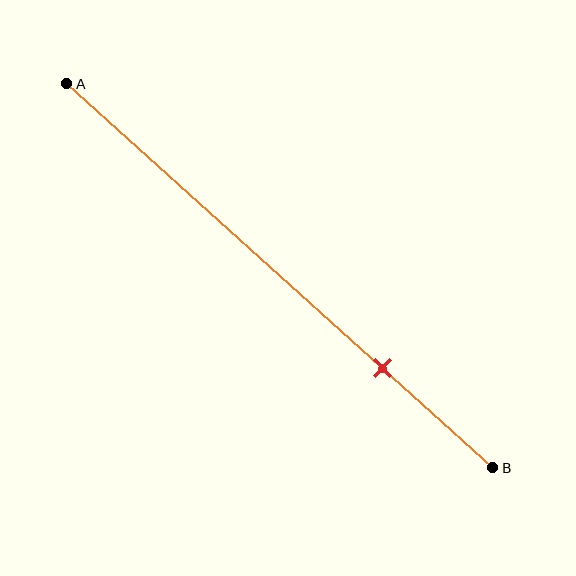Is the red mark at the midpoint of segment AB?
No, the mark is at about 75% from A, not at the 50% midpoint.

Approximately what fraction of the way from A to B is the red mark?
The red mark is approximately 75% of the way from A to B.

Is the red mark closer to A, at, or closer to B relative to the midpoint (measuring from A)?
The red mark is closer to point B than the midpoint of segment AB.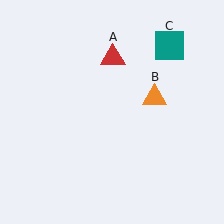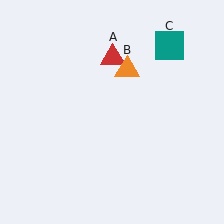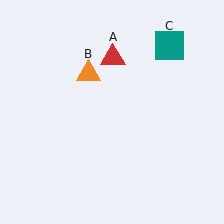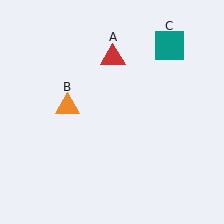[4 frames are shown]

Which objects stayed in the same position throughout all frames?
Red triangle (object A) and teal square (object C) remained stationary.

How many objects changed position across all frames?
1 object changed position: orange triangle (object B).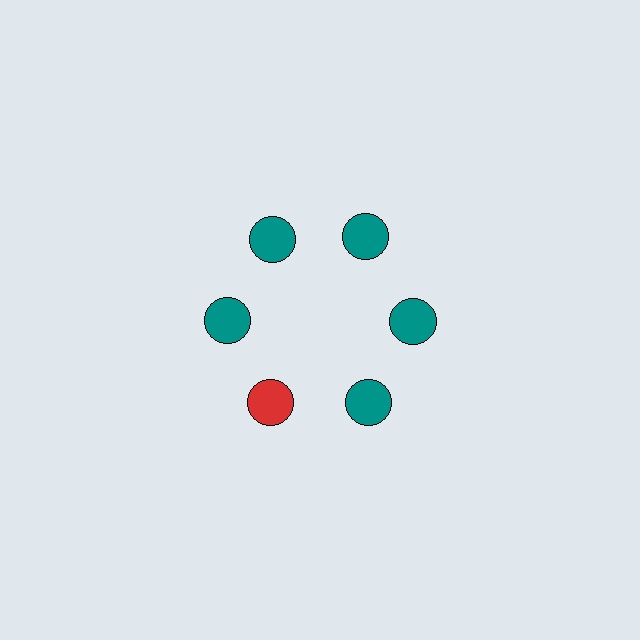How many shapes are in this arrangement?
There are 6 shapes arranged in a ring pattern.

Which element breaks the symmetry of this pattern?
The red circle at roughly the 7 o'clock position breaks the symmetry. All other shapes are teal circles.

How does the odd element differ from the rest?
It has a different color: red instead of teal.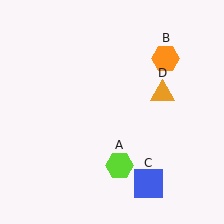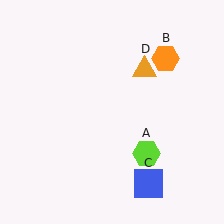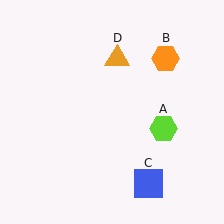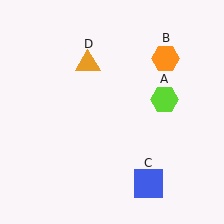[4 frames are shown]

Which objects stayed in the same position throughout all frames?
Orange hexagon (object B) and blue square (object C) remained stationary.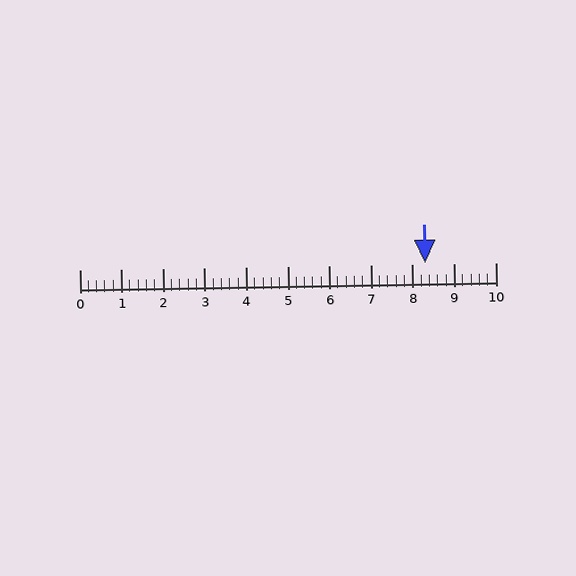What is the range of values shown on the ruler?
The ruler shows values from 0 to 10.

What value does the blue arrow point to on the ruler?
The blue arrow points to approximately 8.3.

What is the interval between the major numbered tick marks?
The major tick marks are spaced 1 units apart.